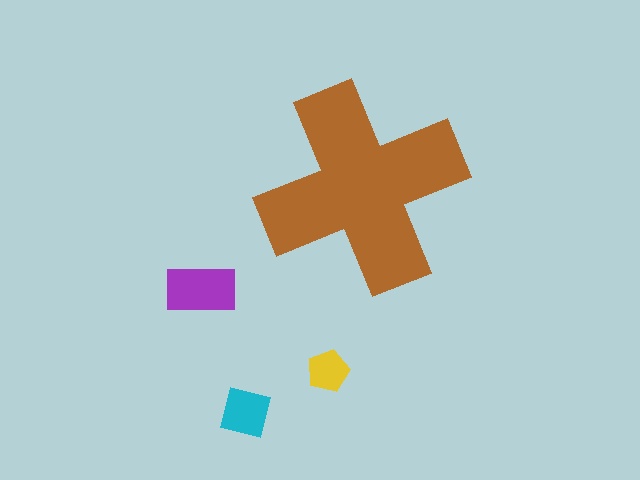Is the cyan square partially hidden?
No, the cyan square is fully visible.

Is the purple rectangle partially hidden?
No, the purple rectangle is fully visible.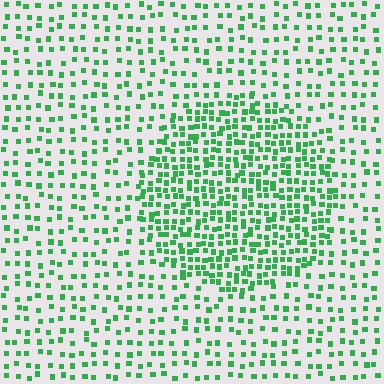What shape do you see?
I see a circle.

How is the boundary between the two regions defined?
The boundary is defined by a change in element density (approximately 2.1x ratio). All elements are the same color, size, and shape.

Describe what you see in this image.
The image contains small green elements arranged at two different densities. A circle-shaped region is visible where the elements are more densely packed than the surrounding area.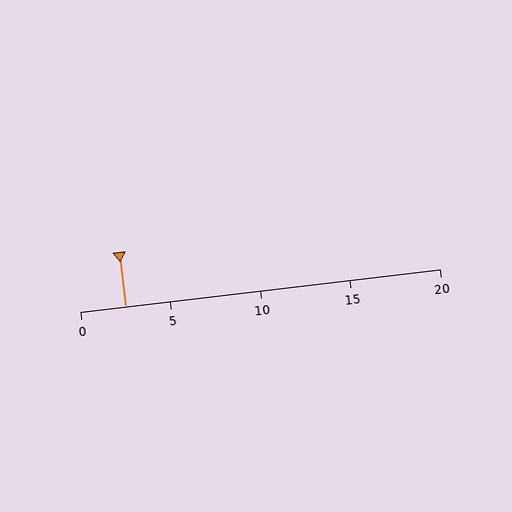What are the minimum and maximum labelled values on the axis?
The axis runs from 0 to 20.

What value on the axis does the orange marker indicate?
The marker indicates approximately 2.5.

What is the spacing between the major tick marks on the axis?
The major ticks are spaced 5 apart.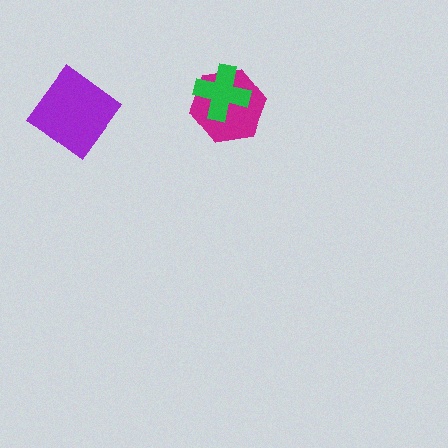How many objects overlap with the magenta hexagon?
1 object overlaps with the magenta hexagon.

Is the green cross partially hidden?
No, no other shape covers it.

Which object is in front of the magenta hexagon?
The green cross is in front of the magenta hexagon.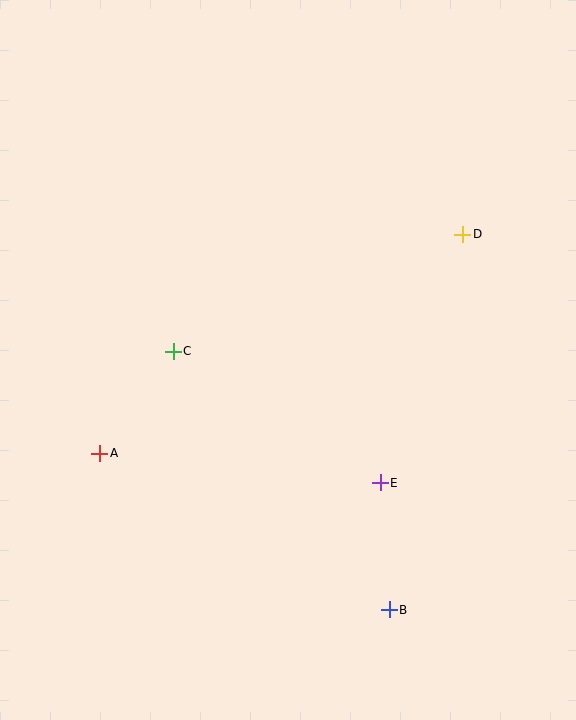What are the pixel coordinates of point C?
Point C is at (173, 351).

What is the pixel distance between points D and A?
The distance between D and A is 424 pixels.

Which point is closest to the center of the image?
Point C at (173, 351) is closest to the center.